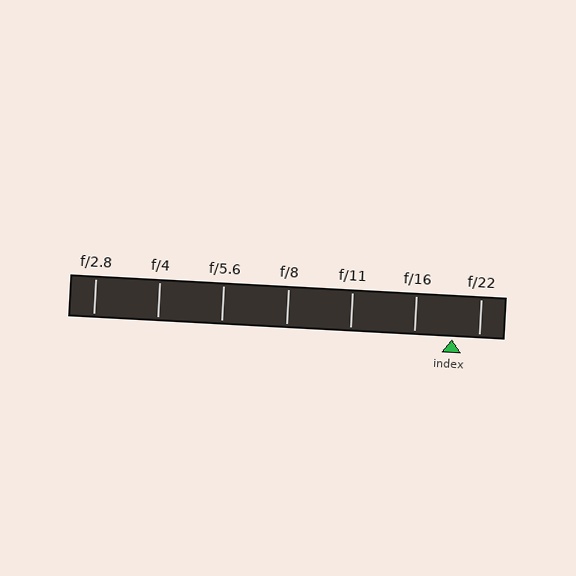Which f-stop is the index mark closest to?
The index mark is closest to f/22.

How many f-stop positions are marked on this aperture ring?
There are 7 f-stop positions marked.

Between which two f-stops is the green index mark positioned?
The index mark is between f/16 and f/22.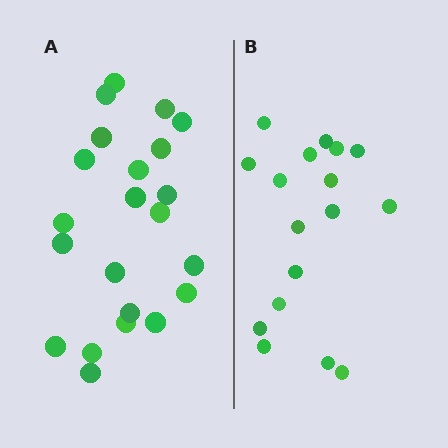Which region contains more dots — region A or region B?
Region A (the left region) has more dots.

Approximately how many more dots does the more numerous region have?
Region A has about 5 more dots than region B.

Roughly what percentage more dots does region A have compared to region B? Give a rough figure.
About 30% more.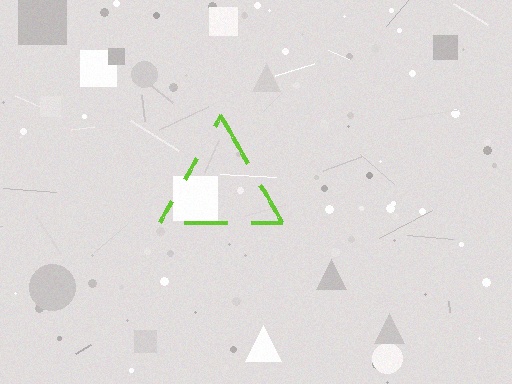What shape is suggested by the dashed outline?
The dashed outline suggests a triangle.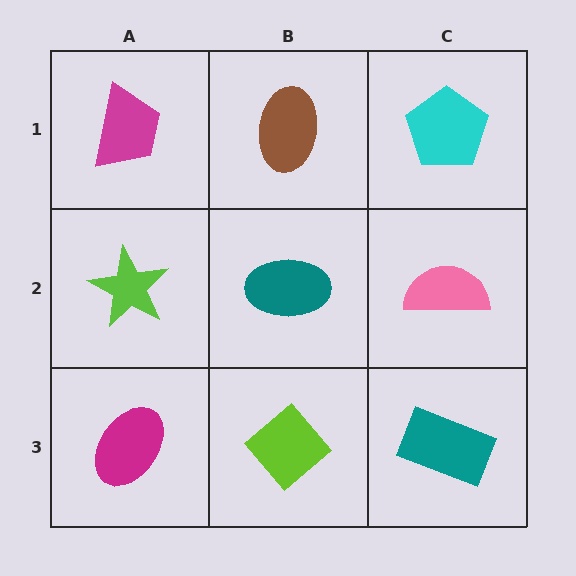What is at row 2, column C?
A pink semicircle.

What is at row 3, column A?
A magenta ellipse.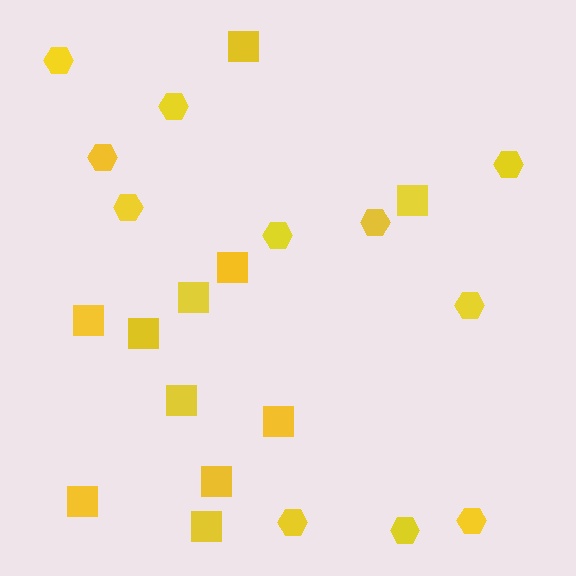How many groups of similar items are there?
There are 2 groups: one group of hexagons (11) and one group of squares (11).